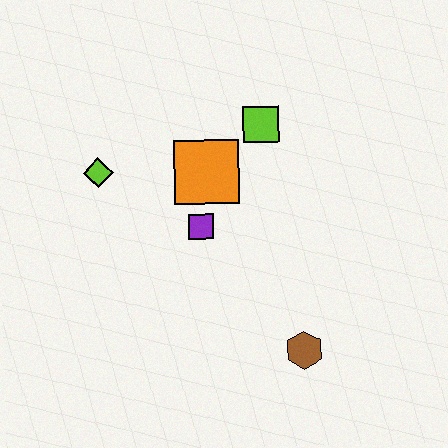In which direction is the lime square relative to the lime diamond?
The lime square is to the right of the lime diamond.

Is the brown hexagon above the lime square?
No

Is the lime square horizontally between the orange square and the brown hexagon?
Yes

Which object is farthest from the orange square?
The brown hexagon is farthest from the orange square.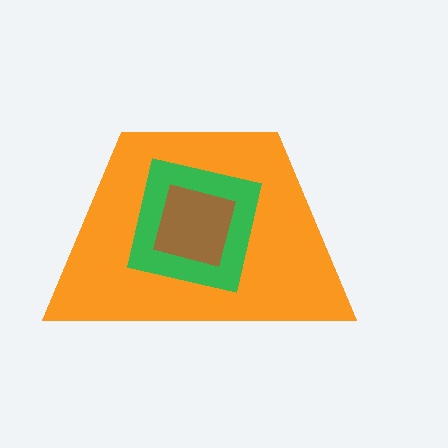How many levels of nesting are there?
3.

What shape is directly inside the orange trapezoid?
The green square.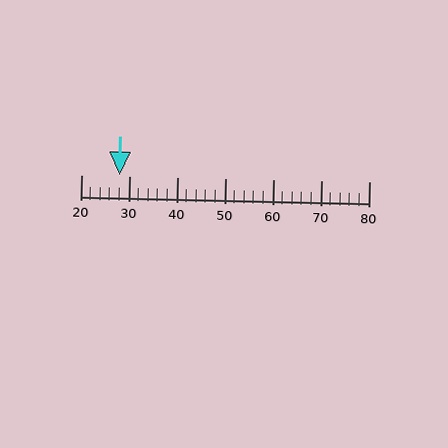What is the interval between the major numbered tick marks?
The major tick marks are spaced 10 units apart.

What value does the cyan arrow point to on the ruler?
The cyan arrow points to approximately 28.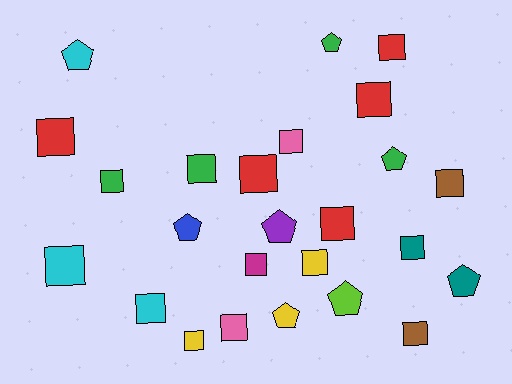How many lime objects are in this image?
There is 1 lime object.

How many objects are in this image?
There are 25 objects.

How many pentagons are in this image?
There are 8 pentagons.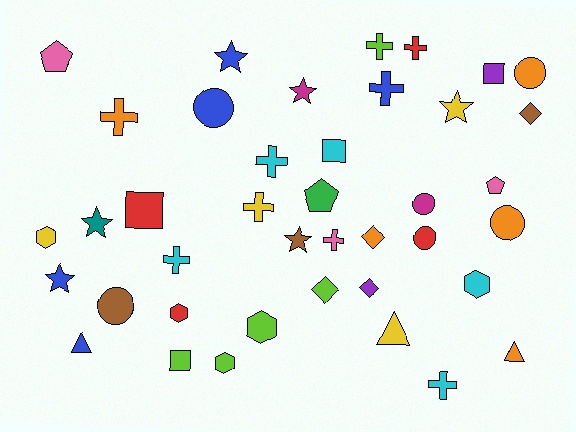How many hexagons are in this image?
There are 5 hexagons.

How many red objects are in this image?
There are 4 red objects.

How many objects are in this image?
There are 40 objects.